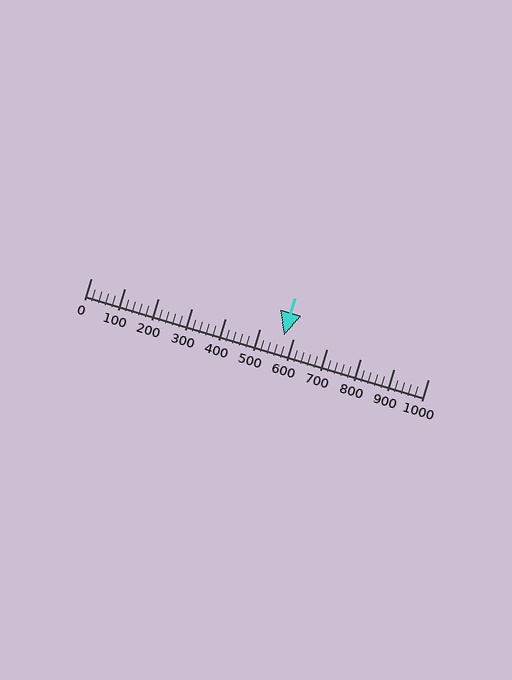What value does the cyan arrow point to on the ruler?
The cyan arrow points to approximately 571.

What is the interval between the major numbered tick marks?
The major tick marks are spaced 100 units apart.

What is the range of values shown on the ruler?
The ruler shows values from 0 to 1000.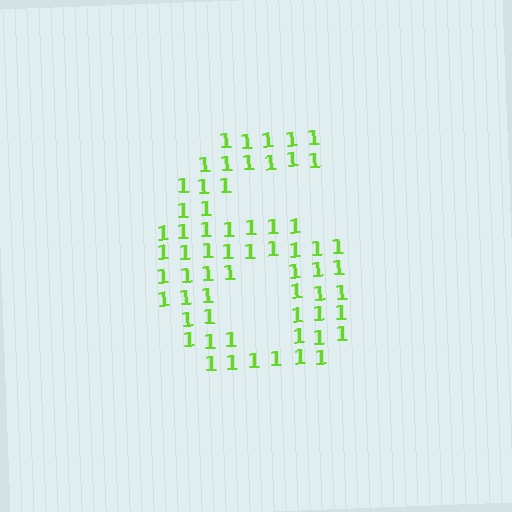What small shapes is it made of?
It is made of small digit 1's.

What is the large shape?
The large shape is the digit 6.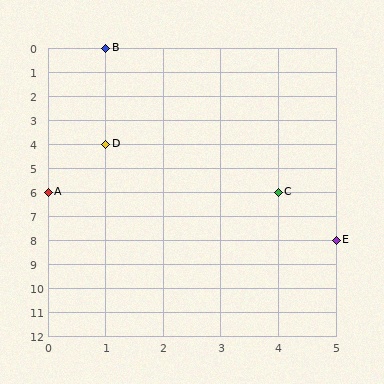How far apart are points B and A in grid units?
Points B and A are 1 column and 6 rows apart (about 6.1 grid units diagonally).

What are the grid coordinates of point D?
Point D is at grid coordinates (1, 4).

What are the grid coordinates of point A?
Point A is at grid coordinates (0, 6).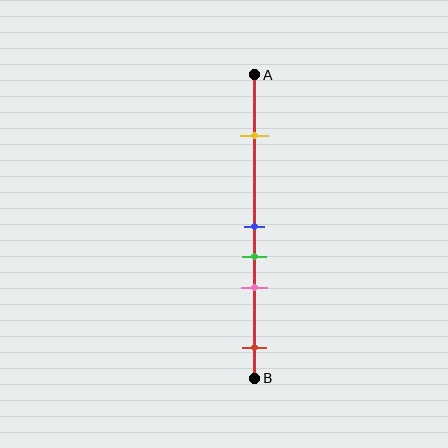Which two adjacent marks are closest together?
The blue and green marks are the closest adjacent pair.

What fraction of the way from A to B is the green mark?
The green mark is approximately 60% (0.6) of the way from A to B.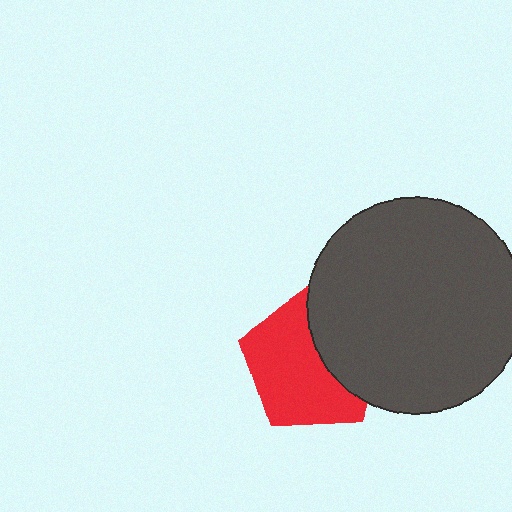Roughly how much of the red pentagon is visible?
About half of it is visible (roughly 64%).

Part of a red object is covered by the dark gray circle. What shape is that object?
It is a pentagon.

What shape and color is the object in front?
The object in front is a dark gray circle.